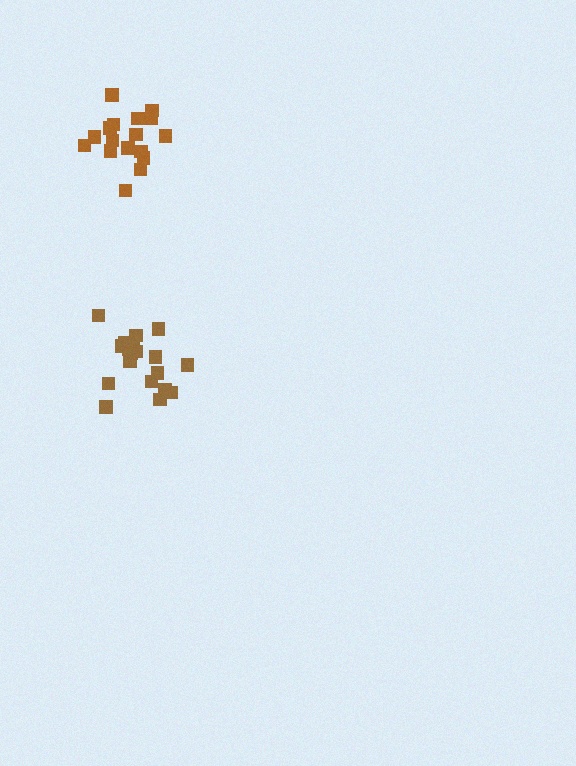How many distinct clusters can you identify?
There are 2 distinct clusters.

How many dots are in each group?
Group 1: 19 dots, Group 2: 17 dots (36 total).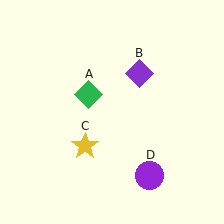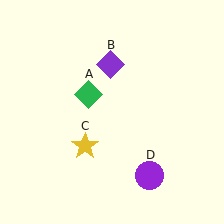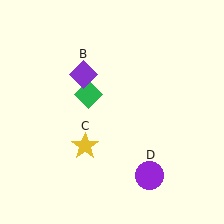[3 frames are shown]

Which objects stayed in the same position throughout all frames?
Green diamond (object A) and yellow star (object C) and purple circle (object D) remained stationary.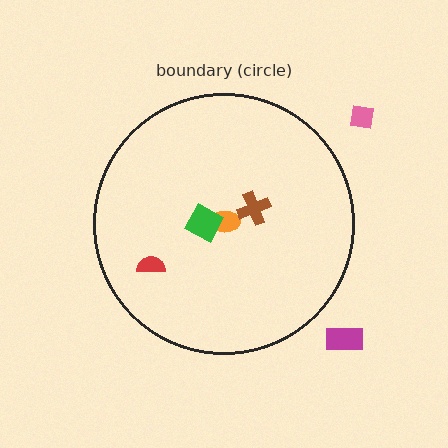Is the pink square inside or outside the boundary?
Outside.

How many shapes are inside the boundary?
4 inside, 2 outside.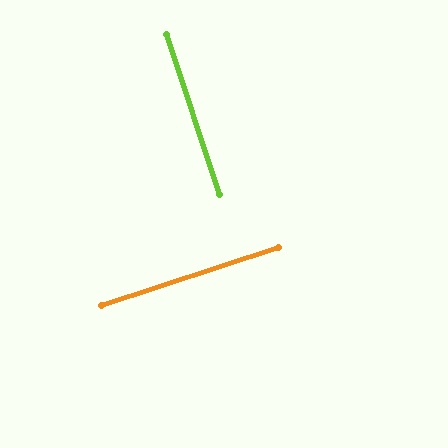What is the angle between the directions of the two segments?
Approximately 90 degrees.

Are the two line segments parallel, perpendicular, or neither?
Perpendicular — they meet at approximately 90°.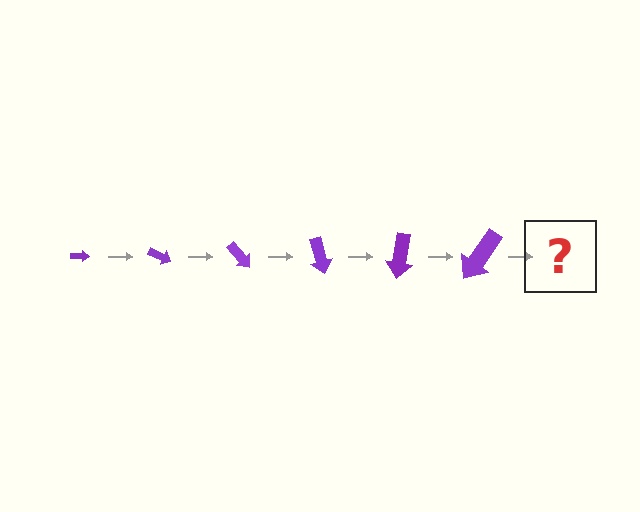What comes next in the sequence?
The next element should be an arrow, larger than the previous one and rotated 150 degrees from the start.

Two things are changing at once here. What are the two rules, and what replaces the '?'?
The two rules are that the arrow grows larger each step and it rotates 25 degrees each step. The '?' should be an arrow, larger than the previous one and rotated 150 degrees from the start.